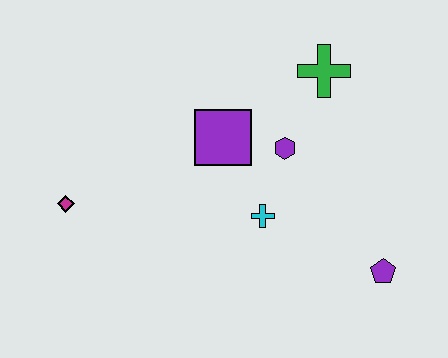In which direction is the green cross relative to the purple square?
The green cross is to the right of the purple square.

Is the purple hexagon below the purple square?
Yes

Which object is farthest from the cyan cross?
The magenta diamond is farthest from the cyan cross.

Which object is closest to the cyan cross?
The purple hexagon is closest to the cyan cross.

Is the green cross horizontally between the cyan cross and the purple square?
No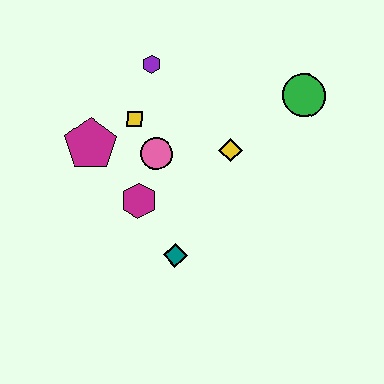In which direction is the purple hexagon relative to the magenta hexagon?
The purple hexagon is above the magenta hexagon.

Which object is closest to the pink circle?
The yellow square is closest to the pink circle.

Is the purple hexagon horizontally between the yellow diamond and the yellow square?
Yes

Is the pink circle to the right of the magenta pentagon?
Yes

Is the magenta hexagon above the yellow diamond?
No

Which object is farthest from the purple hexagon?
The teal diamond is farthest from the purple hexagon.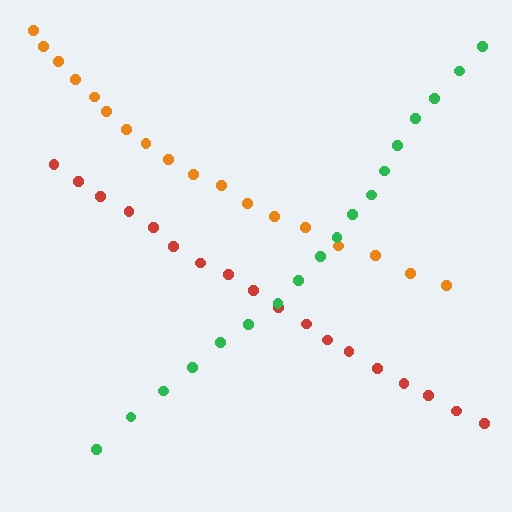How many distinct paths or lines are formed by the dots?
There are 3 distinct paths.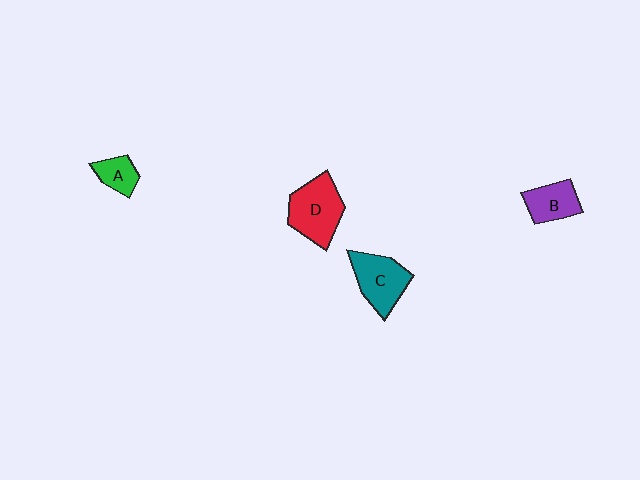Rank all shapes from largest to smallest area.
From largest to smallest: D (red), C (teal), B (purple), A (green).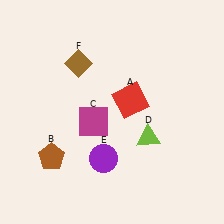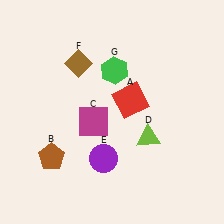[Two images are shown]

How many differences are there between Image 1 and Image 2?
There is 1 difference between the two images.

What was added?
A green hexagon (G) was added in Image 2.